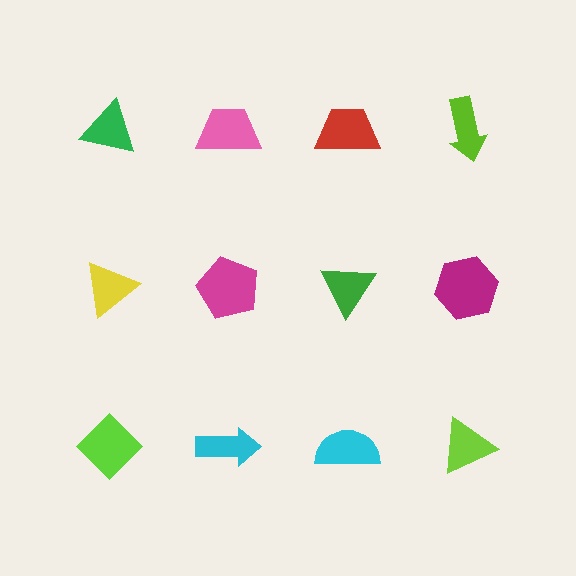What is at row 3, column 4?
A lime triangle.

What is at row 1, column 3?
A red trapezoid.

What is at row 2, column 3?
A green triangle.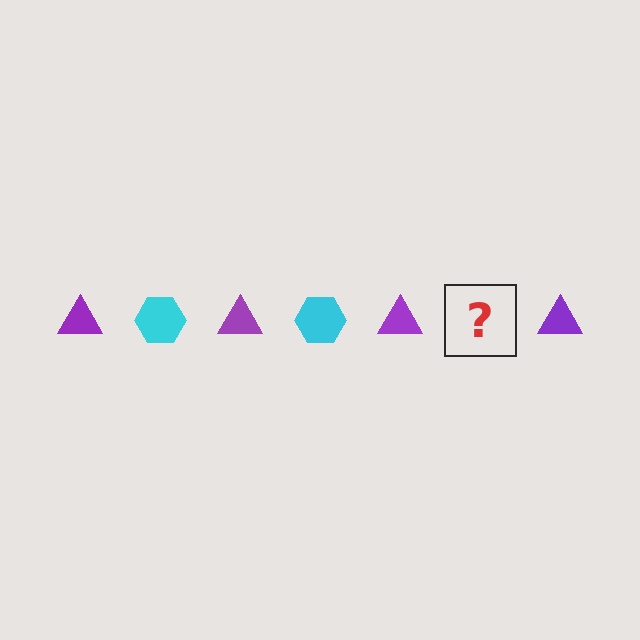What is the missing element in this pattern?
The missing element is a cyan hexagon.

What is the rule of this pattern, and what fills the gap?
The rule is that the pattern alternates between purple triangle and cyan hexagon. The gap should be filled with a cyan hexagon.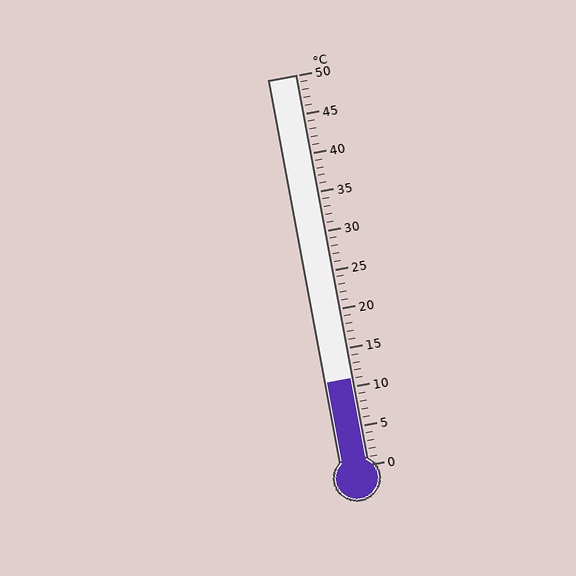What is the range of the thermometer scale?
The thermometer scale ranges from 0°C to 50°C.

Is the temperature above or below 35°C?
The temperature is below 35°C.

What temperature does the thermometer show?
The thermometer shows approximately 11°C.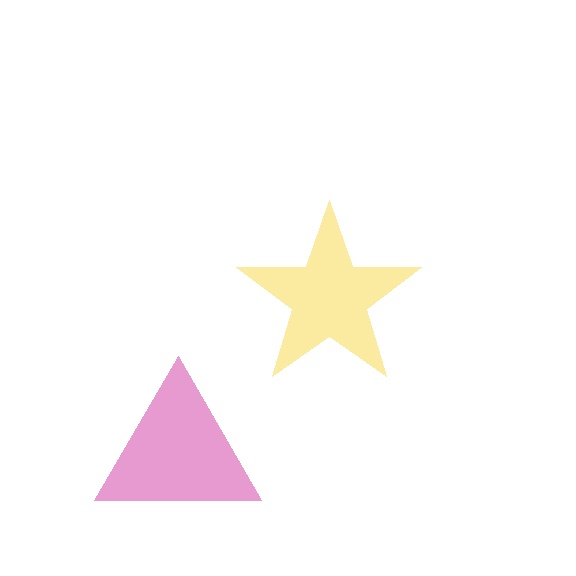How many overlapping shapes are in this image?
There are 2 overlapping shapes in the image.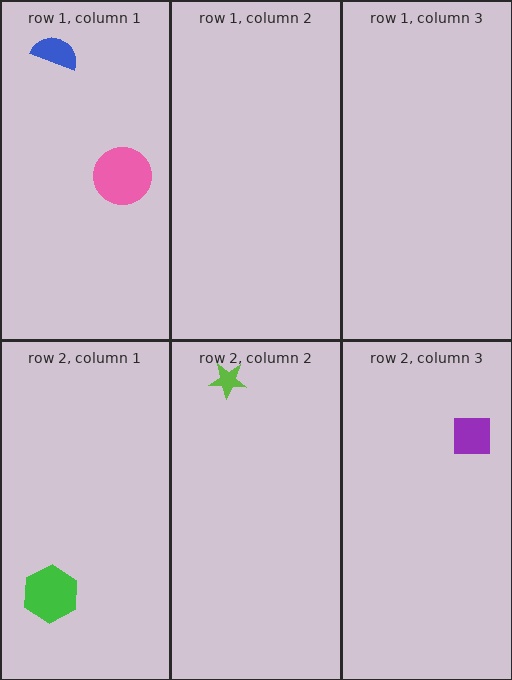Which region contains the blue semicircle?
The row 1, column 1 region.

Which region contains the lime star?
The row 2, column 2 region.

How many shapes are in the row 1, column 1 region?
2.